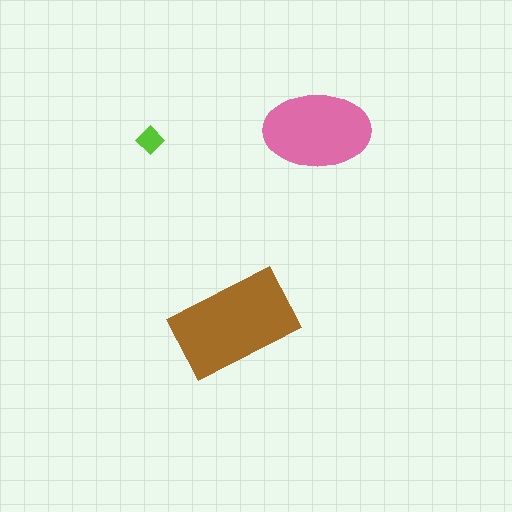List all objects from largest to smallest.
The brown rectangle, the pink ellipse, the lime diamond.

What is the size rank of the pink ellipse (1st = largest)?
2nd.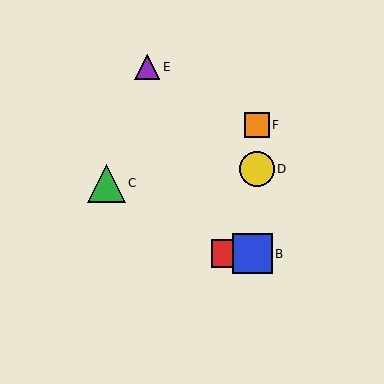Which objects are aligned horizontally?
Objects A, B are aligned horizontally.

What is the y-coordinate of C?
Object C is at y≈183.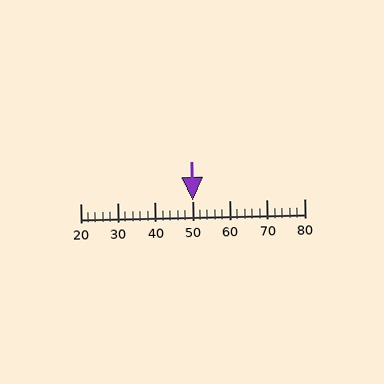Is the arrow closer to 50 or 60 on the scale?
The arrow is closer to 50.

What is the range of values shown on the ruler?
The ruler shows values from 20 to 80.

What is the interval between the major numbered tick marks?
The major tick marks are spaced 10 units apart.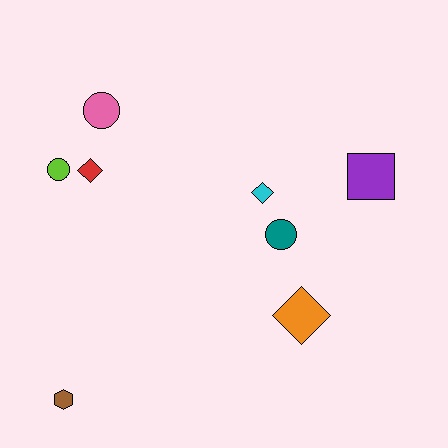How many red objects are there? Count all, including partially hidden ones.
There is 1 red object.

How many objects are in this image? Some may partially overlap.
There are 8 objects.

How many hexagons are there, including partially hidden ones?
There is 1 hexagon.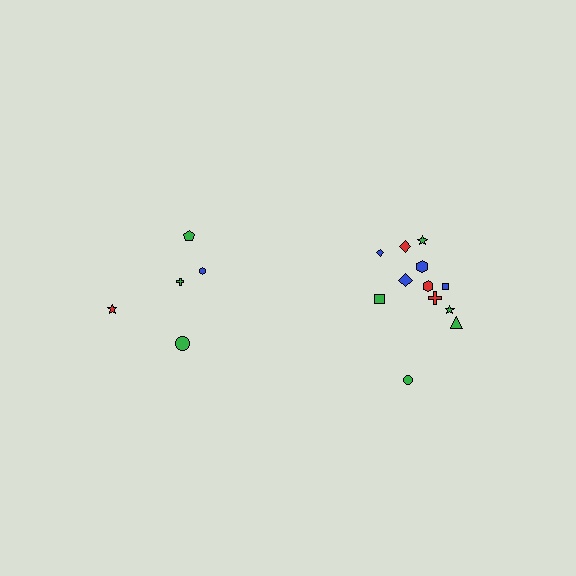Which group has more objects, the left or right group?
The right group.